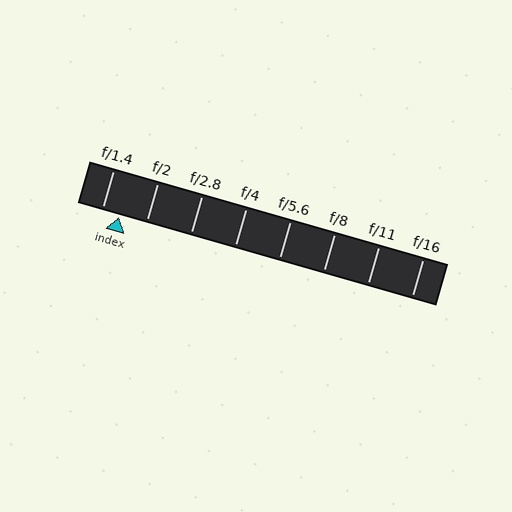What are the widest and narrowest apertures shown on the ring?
The widest aperture shown is f/1.4 and the narrowest is f/16.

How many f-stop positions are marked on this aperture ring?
There are 8 f-stop positions marked.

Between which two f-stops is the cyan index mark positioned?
The index mark is between f/1.4 and f/2.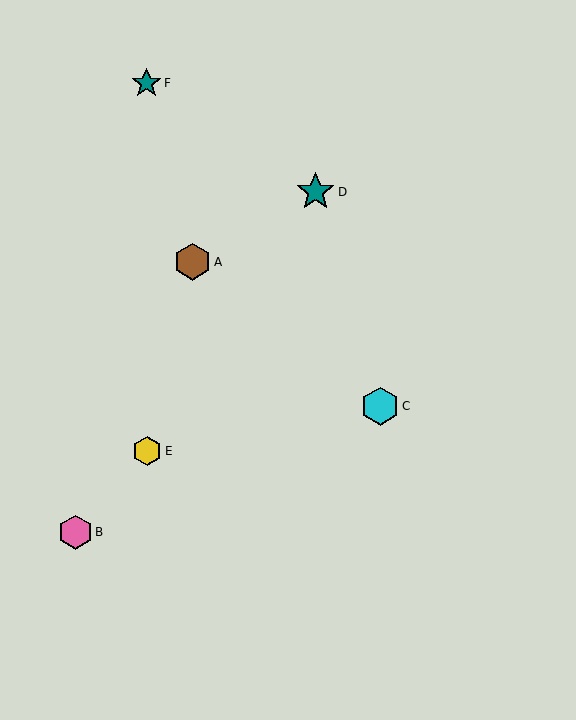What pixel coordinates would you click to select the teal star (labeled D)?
Click at (316, 192) to select the teal star D.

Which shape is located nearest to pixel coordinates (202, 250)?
The brown hexagon (labeled A) at (193, 262) is nearest to that location.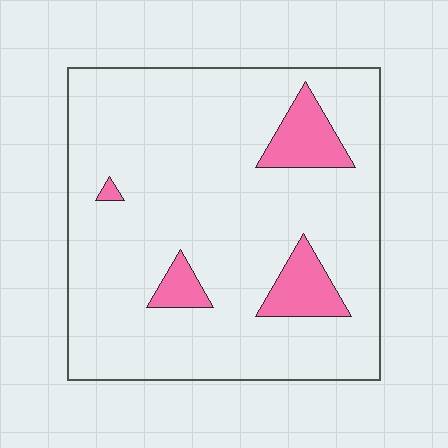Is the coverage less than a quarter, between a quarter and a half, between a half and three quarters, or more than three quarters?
Less than a quarter.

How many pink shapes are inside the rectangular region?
4.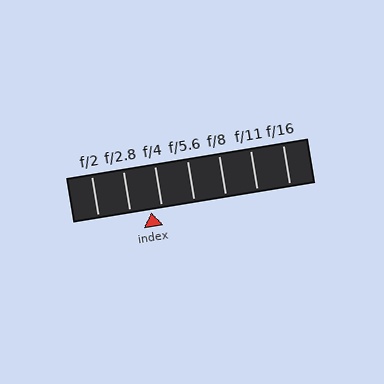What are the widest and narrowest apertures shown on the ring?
The widest aperture shown is f/2 and the narrowest is f/16.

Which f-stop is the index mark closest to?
The index mark is closest to f/4.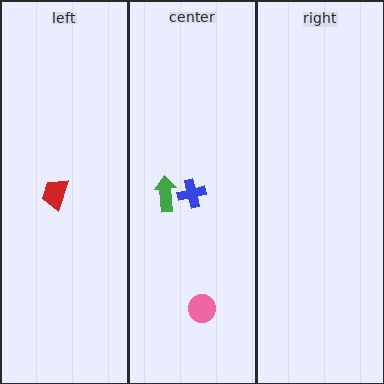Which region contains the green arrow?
The center region.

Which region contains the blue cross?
The center region.